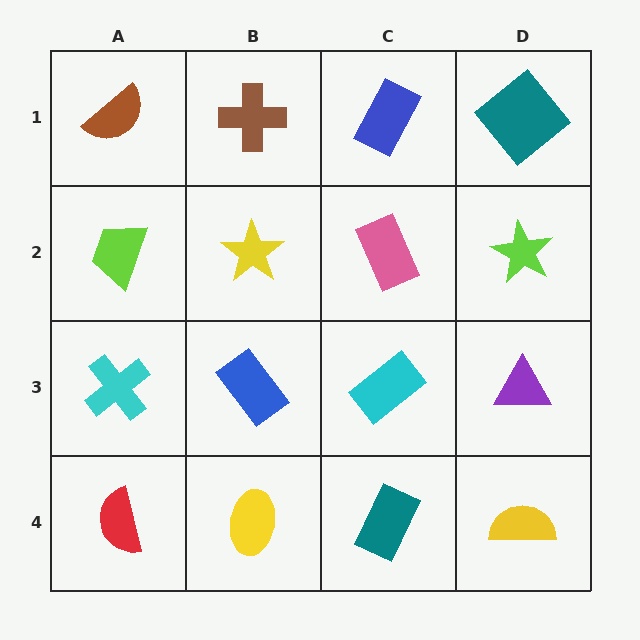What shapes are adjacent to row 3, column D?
A lime star (row 2, column D), a yellow semicircle (row 4, column D), a cyan rectangle (row 3, column C).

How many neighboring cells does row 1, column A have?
2.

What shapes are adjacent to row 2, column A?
A brown semicircle (row 1, column A), a cyan cross (row 3, column A), a yellow star (row 2, column B).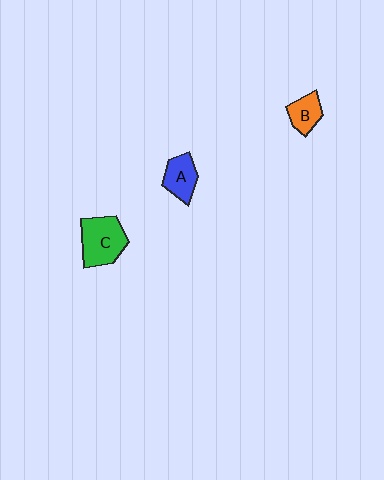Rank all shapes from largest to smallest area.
From largest to smallest: C (green), A (blue), B (orange).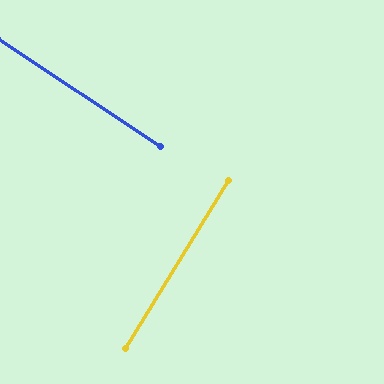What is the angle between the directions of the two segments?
Approximately 88 degrees.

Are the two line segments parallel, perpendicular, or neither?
Perpendicular — they meet at approximately 88°.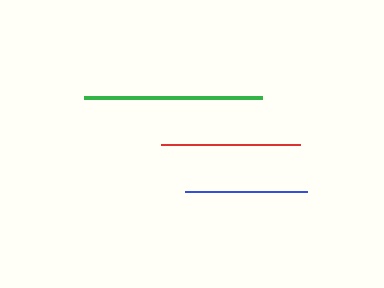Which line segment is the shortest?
The blue line is the shortest at approximately 121 pixels.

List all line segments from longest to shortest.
From longest to shortest: green, red, blue.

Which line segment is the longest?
The green line is the longest at approximately 178 pixels.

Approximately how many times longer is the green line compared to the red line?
The green line is approximately 1.3 times the length of the red line.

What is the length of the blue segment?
The blue segment is approximately 121 pixels long.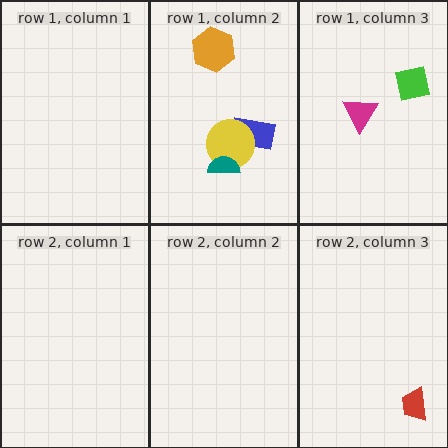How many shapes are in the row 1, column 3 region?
2.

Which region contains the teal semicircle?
The row 1, column 2 region.